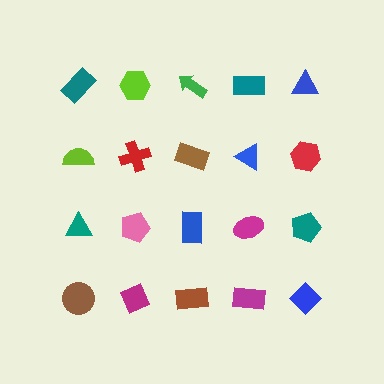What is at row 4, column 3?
A brown rectangle.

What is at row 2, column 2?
A red cross.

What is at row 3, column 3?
A blue rectangle.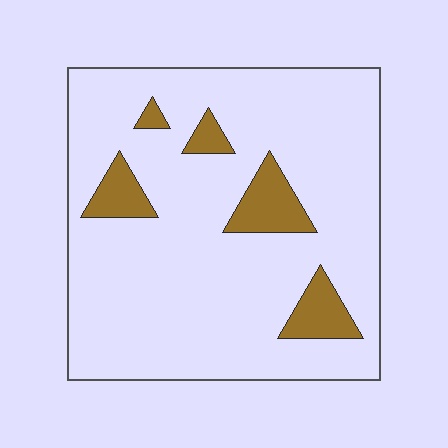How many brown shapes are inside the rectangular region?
5.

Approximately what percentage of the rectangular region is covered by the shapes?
Approximately 10%.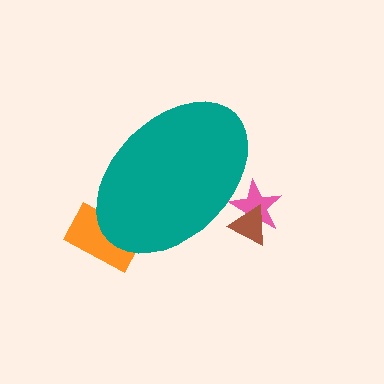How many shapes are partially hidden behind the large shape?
3 shapes are partially hidden.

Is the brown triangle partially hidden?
Yes, the brown triangle is partially hidden behind the teal ellipse.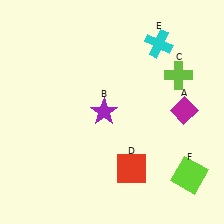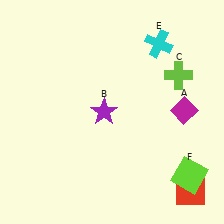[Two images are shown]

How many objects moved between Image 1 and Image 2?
1 object moved between the two images.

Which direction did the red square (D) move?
The red square (D) moved right.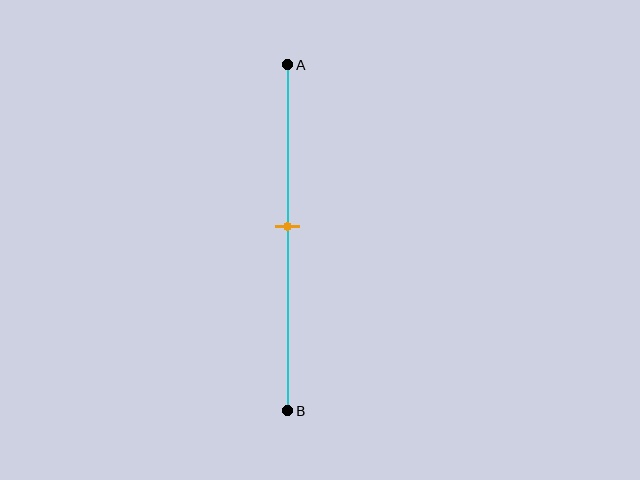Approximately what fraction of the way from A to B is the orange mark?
The orange mark is approximately 45% of the way from A to B.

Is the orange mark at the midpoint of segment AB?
No, the mark is at about 45% from A, not at the 50% midpoint.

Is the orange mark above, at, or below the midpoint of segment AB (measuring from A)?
The orange mark is above the midpoint of segment AB.